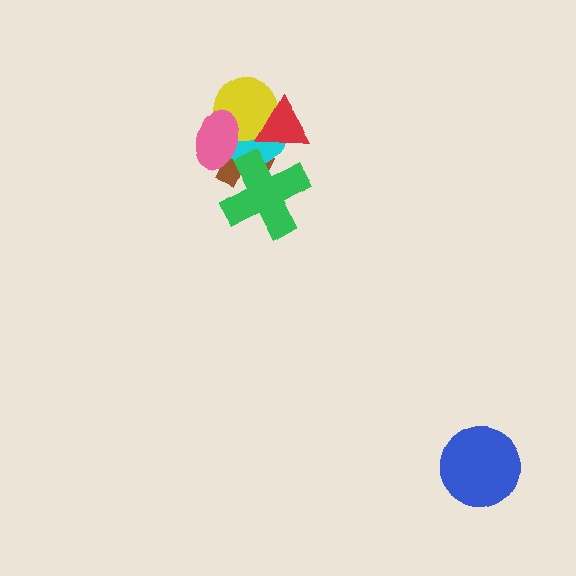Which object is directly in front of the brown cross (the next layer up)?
The cyan circle is directly in front of the brown cross.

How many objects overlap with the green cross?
2 objects overlap with the green cross.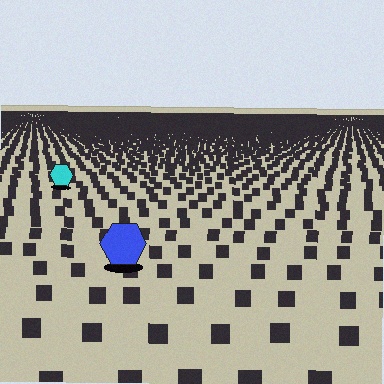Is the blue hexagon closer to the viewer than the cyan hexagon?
Yes. The blue hexagon is closer — you can tell from the texture gradient: the ground texture is coarser near it.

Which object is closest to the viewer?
The blue hexagon is closest. The texture marks near it are larger and more spread out.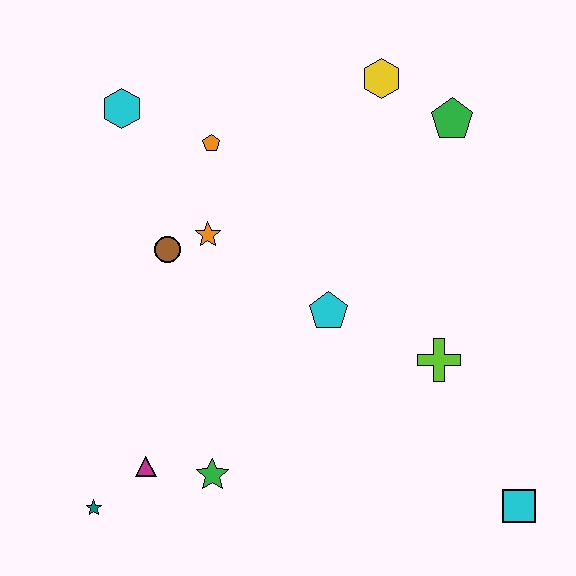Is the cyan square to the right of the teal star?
Yes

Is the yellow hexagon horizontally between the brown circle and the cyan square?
Yes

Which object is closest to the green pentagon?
The yellow hexagon is closest to the green pentagon.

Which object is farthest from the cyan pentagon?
The teal star is farthest from the cyan pentagon.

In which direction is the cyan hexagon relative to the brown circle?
The cyan hexagon is above the brown circle.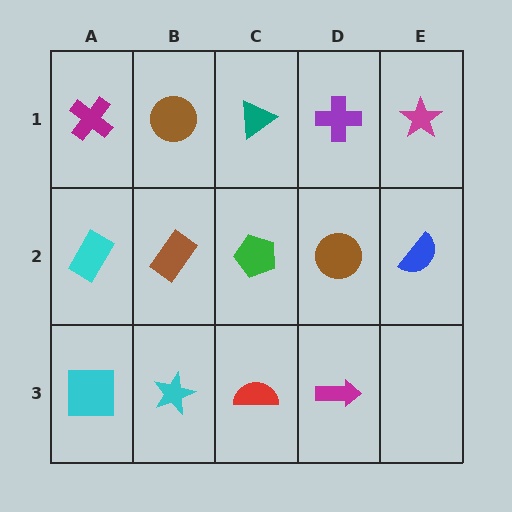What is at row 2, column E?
A blue semicircle.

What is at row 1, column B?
A brown circle.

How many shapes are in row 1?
5 shapes.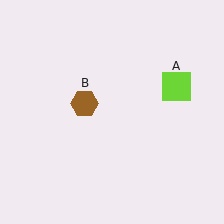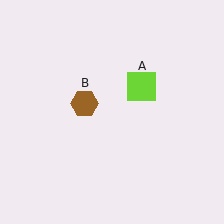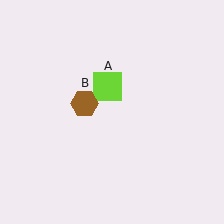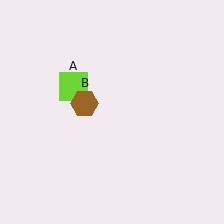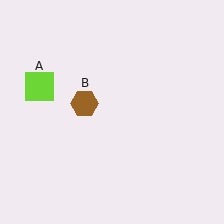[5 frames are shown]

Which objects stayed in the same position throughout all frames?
Brown hexagon (object B) remained stationary.